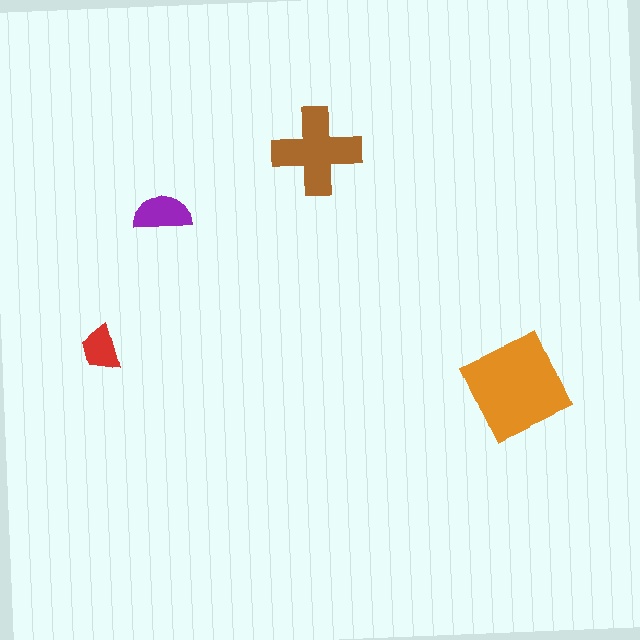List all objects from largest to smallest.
The orange diamond, the brown cross, the purple semicircle, the red trapezoid.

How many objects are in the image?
There are 4 objects in the image.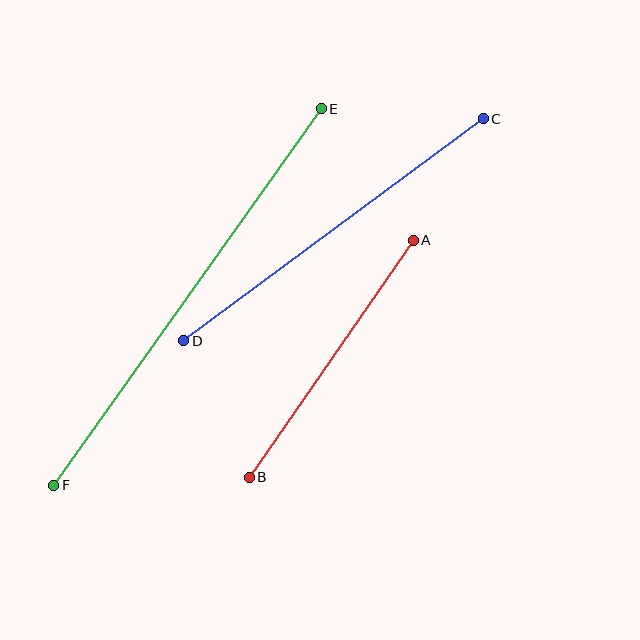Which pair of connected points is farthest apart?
Points E and F are farthest apart.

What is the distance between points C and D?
The distance is approximately 373 pixels.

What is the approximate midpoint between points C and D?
The midpoint is at approximately (334, 230) pixels.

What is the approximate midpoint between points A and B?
The midpoint is at approximately (331, 359) pixels.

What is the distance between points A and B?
The distance is approximately 288 pixels.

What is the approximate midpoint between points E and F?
The midpoint is at approximately (188, 297) pixels.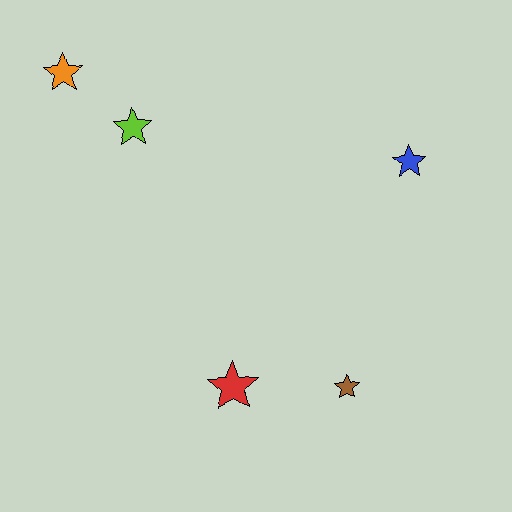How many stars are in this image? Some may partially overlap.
There are 5 stars.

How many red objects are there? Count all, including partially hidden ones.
There is 1 red object.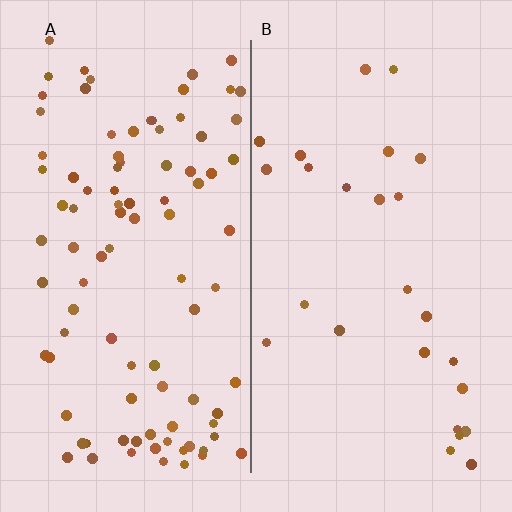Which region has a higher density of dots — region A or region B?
A (the left).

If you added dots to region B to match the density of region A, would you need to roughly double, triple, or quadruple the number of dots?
Approximately quadruple.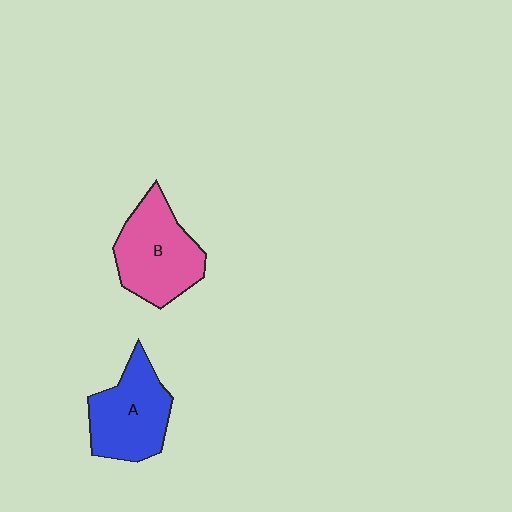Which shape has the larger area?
Shape B (pink).